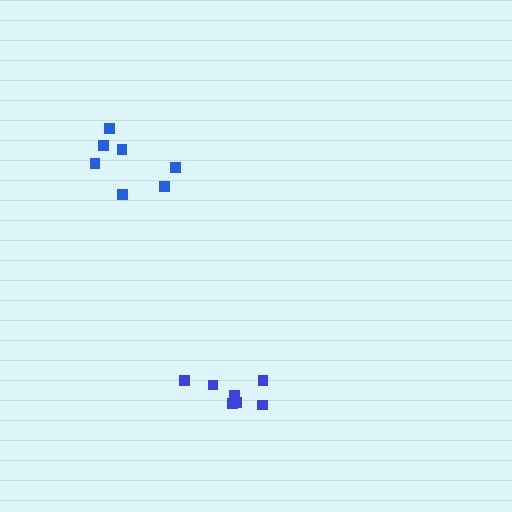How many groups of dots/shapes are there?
There are 2 groups.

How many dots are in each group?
Group 1: 7 dots, Group 2: 7 dots (14 total).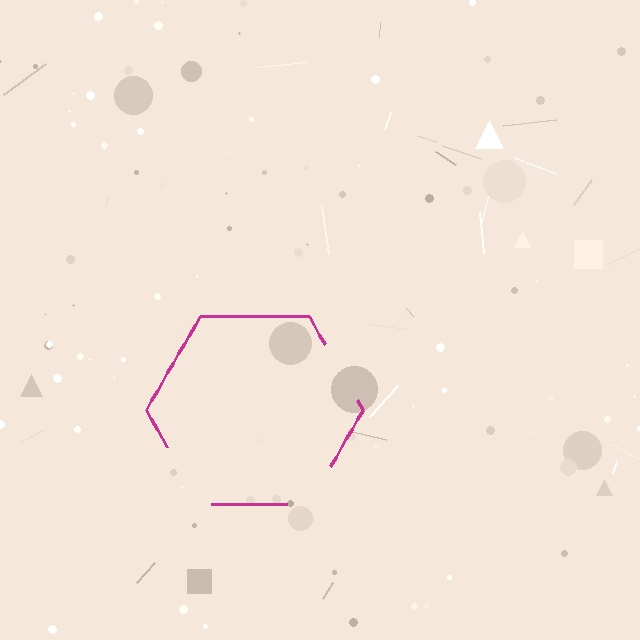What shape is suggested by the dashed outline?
The dashed outline suggests a hexagon.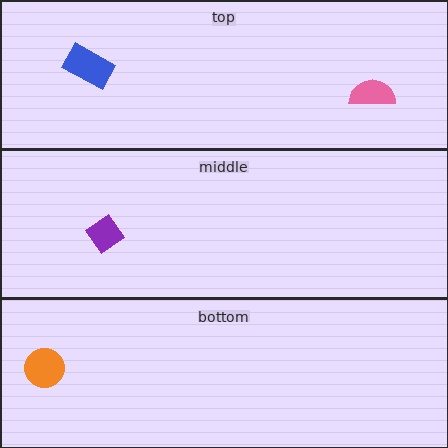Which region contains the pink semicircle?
The top region.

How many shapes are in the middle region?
1.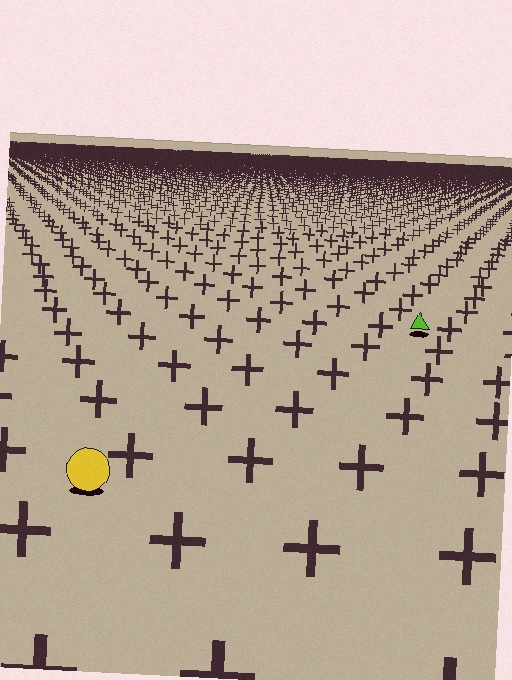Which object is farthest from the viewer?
The lime triangle is farthest from the viewer. It appears smaller and the ground texture around it is denser.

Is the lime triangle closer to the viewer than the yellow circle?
No. The yellow circle is closer — you can tell from the texture gradient: the ground texture is coarser near it.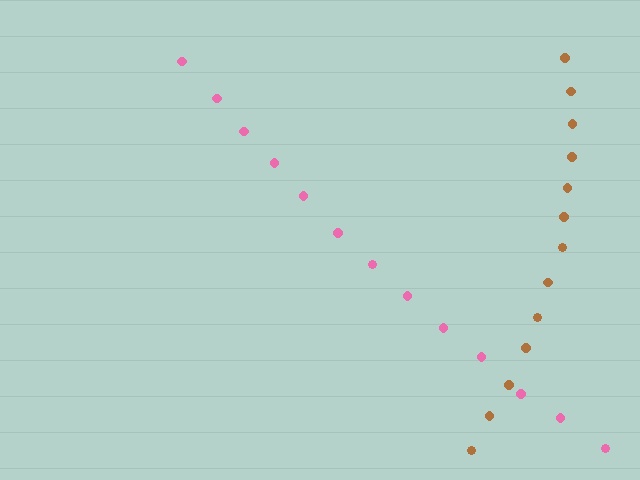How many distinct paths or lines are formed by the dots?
There are 2 distinct paths.